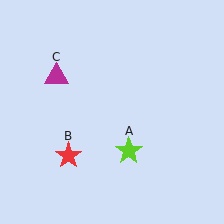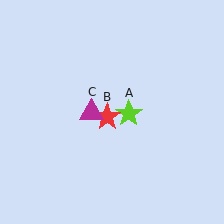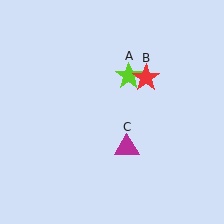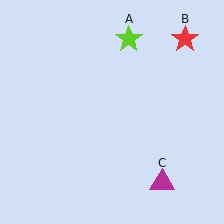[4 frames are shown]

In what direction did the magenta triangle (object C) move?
The magenta triangle (object C) moved down and to the right.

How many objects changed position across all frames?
3 objects changed position: lime star (object A), red star (object B), magenta triangle (object C).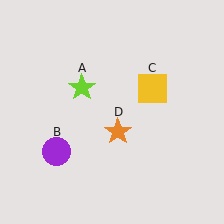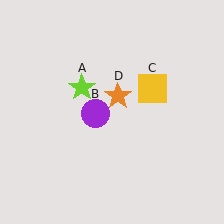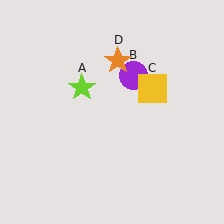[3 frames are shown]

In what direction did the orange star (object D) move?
The orange star (object D) moved up.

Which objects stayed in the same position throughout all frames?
Lime star (object A) and yellow square (object C) remained stationary.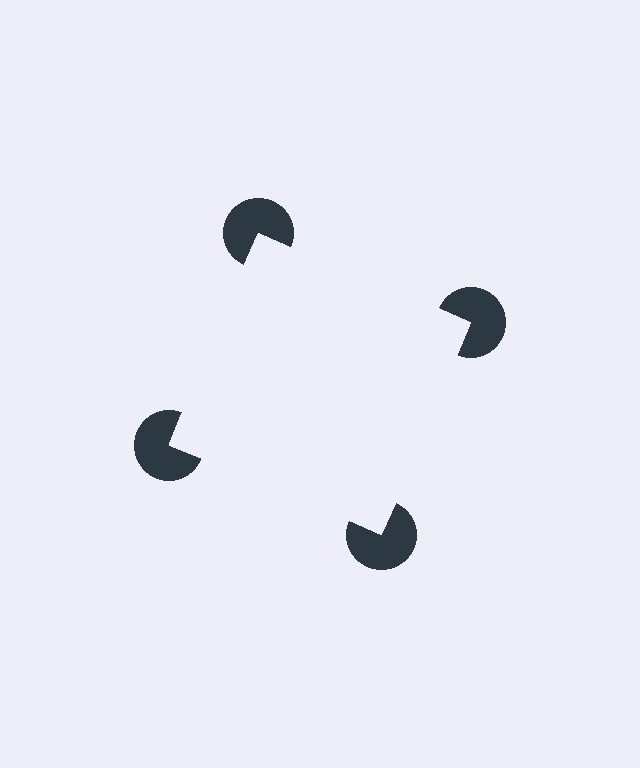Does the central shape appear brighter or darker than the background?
It typically appears slightly brighter than the background, even though no actual brightness change is drawn.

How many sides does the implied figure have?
4 sides.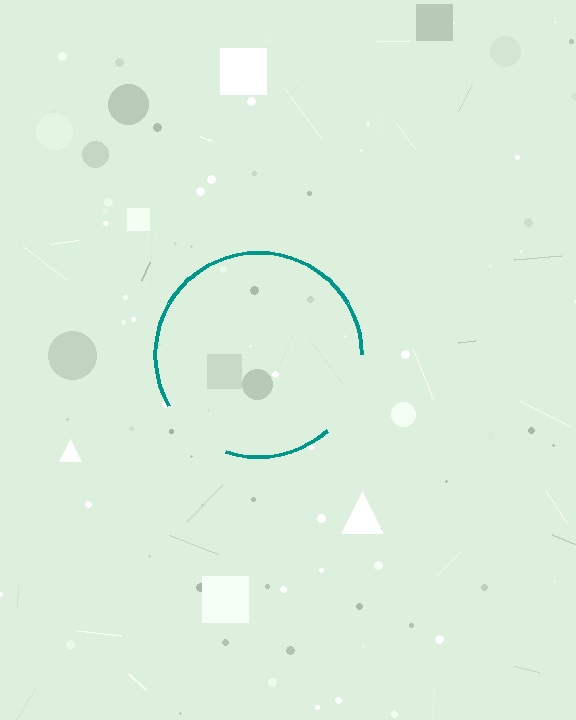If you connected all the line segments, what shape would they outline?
They would outline a circle.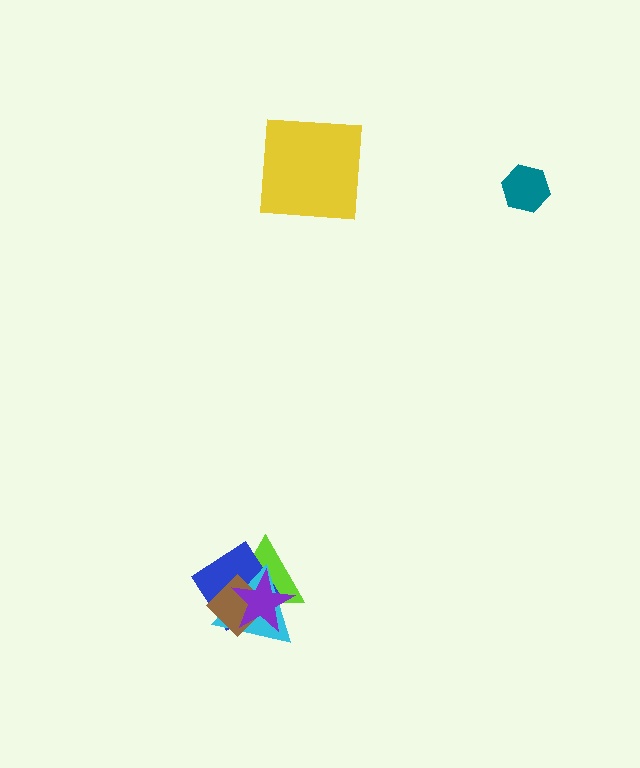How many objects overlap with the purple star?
4 objects overlap with the purple star.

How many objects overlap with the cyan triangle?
4 objects overlap with the cyan triangle.